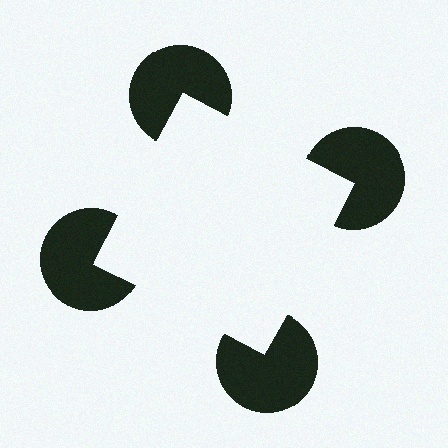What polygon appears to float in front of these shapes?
An illusory square — its edges are inferred from the aligned wedge cuts in the pac-man discs, not physically drawn.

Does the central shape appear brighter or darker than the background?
It typically appears slightly brighter than the background, even though no actual brightness change is drawn.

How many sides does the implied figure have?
4 sides.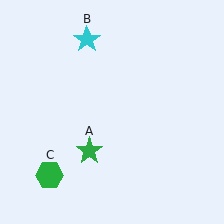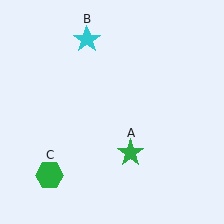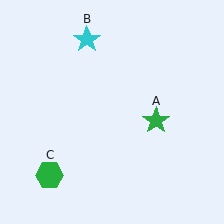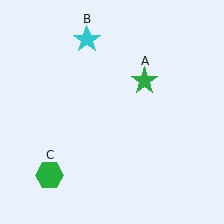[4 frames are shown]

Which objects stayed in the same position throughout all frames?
Cyan star (object B) and green hexagon (object C) remained stationary.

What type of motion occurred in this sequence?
The green star (object A) rotated counterclockwise around the center of the scene.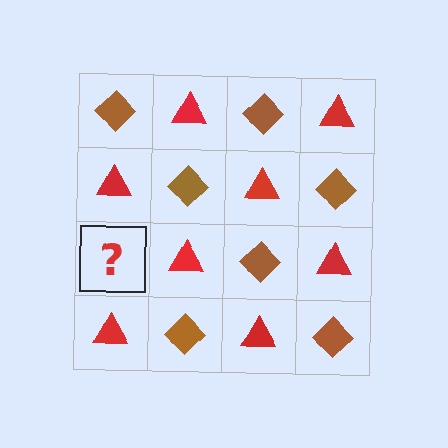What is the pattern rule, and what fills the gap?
The rule is that it alternates brown diamond and red triangle in a checkerboard pattern. The gap should be filled with a brown diamond.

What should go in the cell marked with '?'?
The missing cell should contain a brown diamond.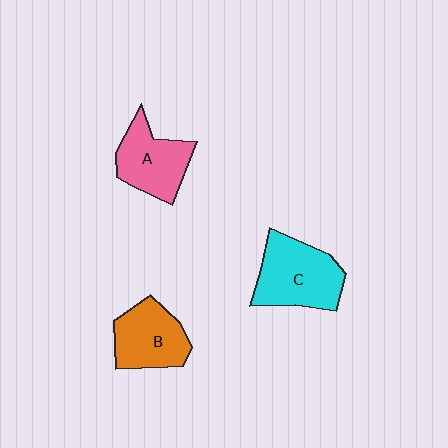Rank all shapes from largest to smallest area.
From largest to smallest: C (cyan), A (pink), B (orange).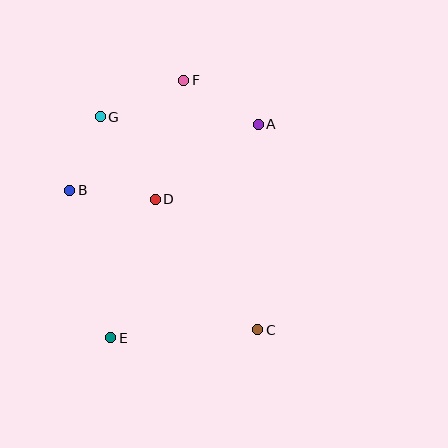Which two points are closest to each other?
Points B and G are closest to each other.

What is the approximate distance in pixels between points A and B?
The distance between A and B is approximately 200 pixels.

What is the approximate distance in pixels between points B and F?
The distance between B and F is approximately 158 pixels.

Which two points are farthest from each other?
Points E and F are farthest from each other.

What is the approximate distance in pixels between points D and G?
The distance between D and G is approximately 99 pixels.